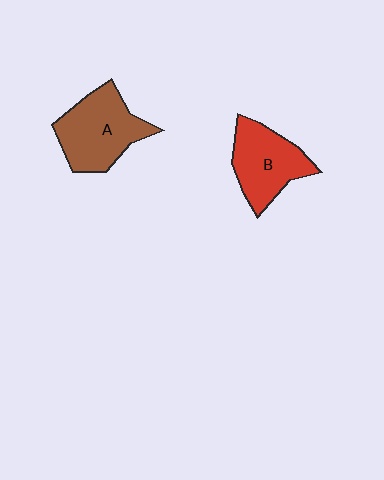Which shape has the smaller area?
Shape B (red).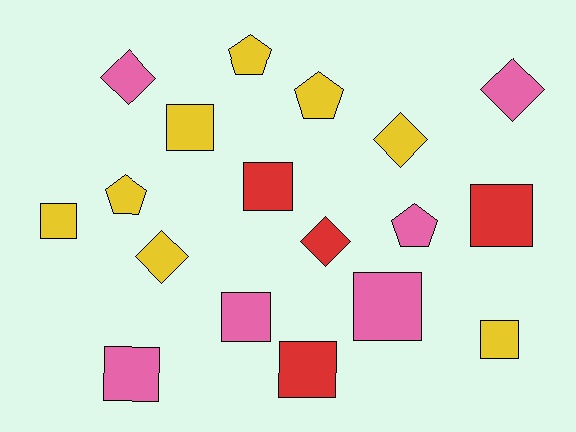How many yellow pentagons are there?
There are 3 yellow pentagons.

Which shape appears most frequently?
Square, with 9 objects.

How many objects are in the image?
There are 18 objects.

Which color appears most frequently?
Yellow, with 8 objects.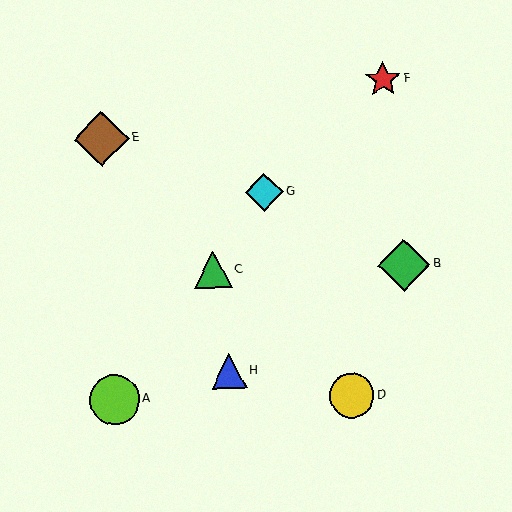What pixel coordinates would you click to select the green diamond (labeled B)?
Click at (404, 265) to select the green diamond B.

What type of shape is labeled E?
Shape E is a brown diamond.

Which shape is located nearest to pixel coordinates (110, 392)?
The lime circle (labeled A) at (115, 400) is nearest to that location.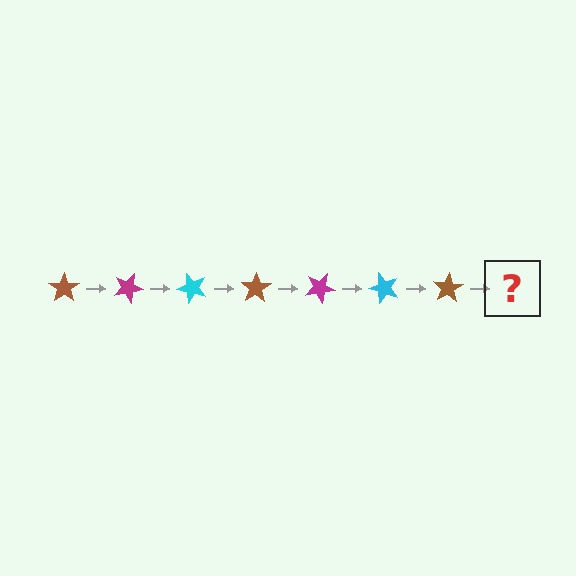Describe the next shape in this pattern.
It should be a magenta star, rotated 175 degrees from the start.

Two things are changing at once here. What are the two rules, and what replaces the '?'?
The two rules are that it rotates 25 degrees each step and the color cycles through brown, magenta, and cyan. The '?' should be a magenta star, rotated 175 degrees from the start.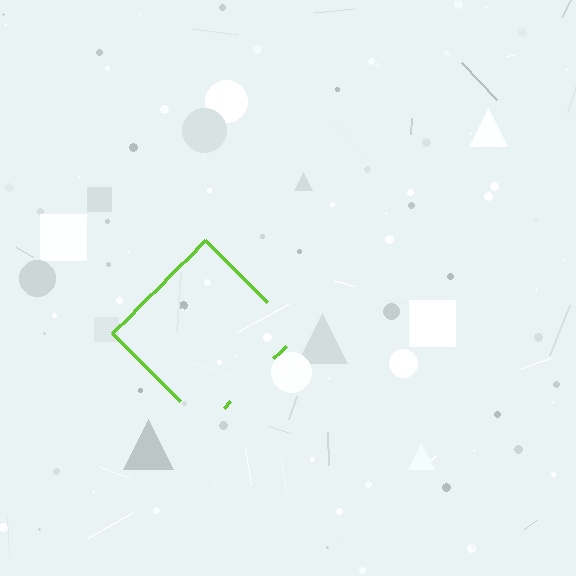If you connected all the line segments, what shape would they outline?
They would outline a diamond.